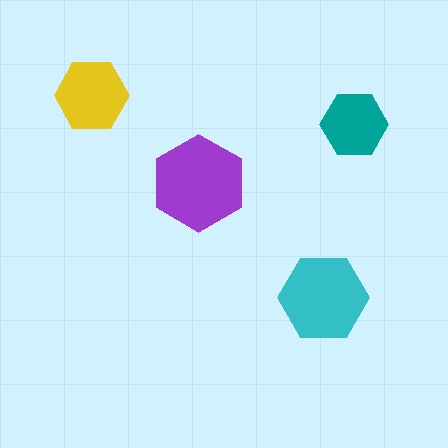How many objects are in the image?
There are 4 objects in the image.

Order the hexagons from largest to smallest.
the purple one, the cyan one, the yellow one, the teal one.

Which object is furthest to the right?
The teal hexagon is rightmost.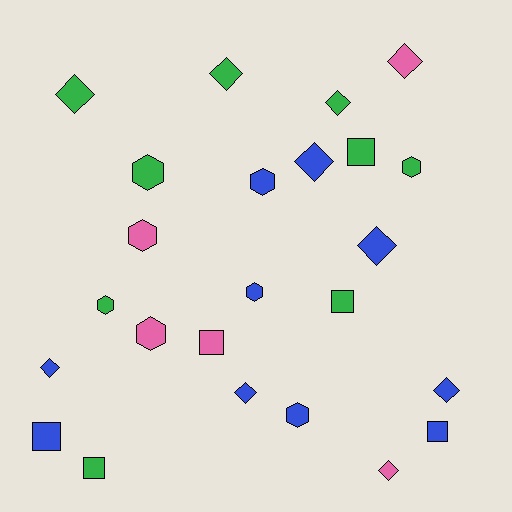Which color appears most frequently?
Blue, with 10 objects.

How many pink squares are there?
There is 1 pink square.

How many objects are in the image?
There are 24 objects.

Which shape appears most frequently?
Diamond, with 10 objects.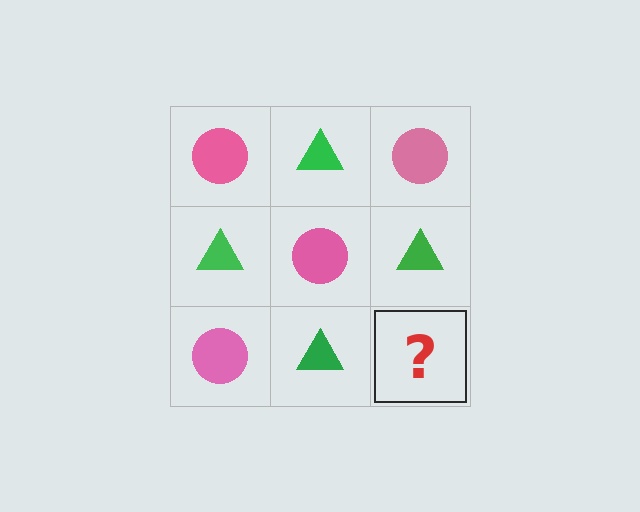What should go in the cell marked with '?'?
The missing cell should contain a pink circle.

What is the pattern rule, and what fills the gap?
The rule is that it alternates pink circle and green triangle in a checkerboard pattern. The gap should be filled with a pink circle.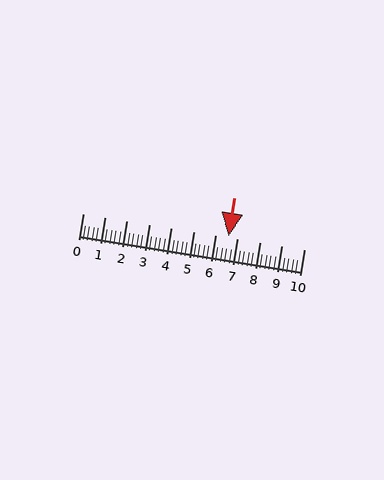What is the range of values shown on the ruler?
The ruler shows values from 0 to 10.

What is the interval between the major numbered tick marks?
The major tick marks are spaced 1 units apart.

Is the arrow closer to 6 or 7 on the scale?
The arrow is closer to 7.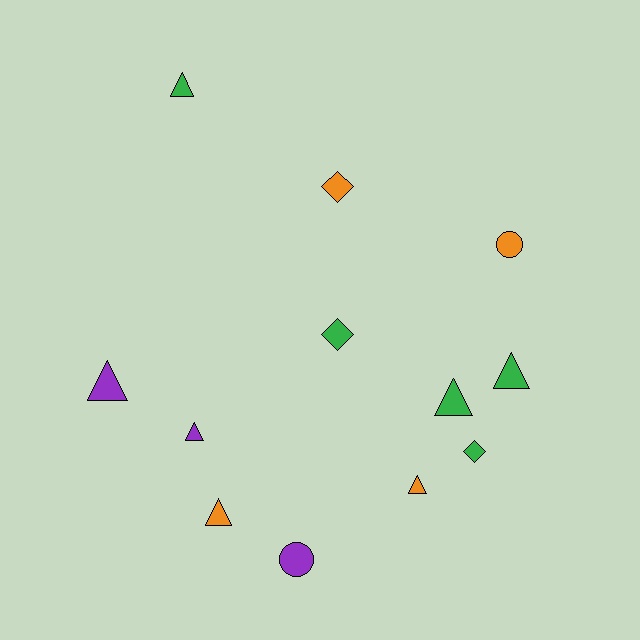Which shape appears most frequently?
Triangle, with 7 objects.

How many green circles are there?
There are no green circles.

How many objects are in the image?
There are 12 objects.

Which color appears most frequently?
Green, with 5 objects.